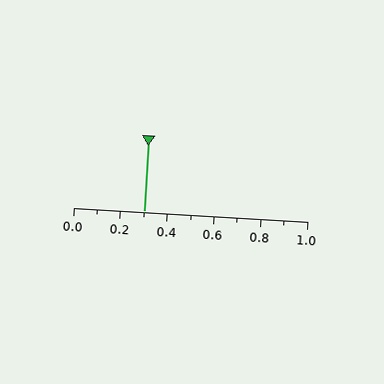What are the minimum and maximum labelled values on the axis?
The axis runs from 0.0 to 1.0.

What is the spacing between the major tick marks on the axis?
The major ticks are spaced 0.2 apart.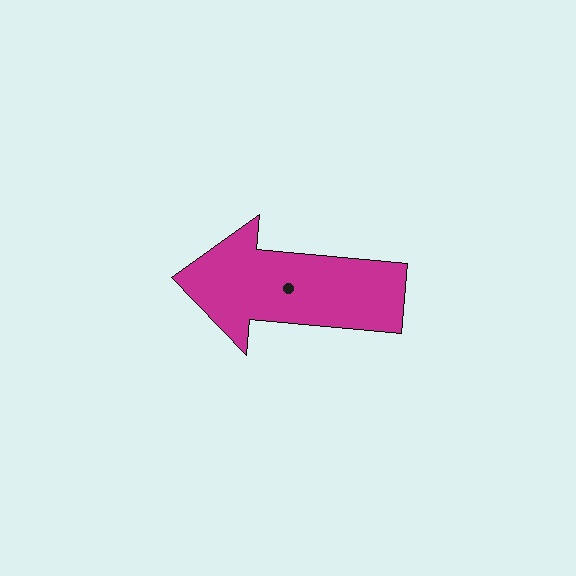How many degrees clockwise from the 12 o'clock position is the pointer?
Approximately 275 degrees.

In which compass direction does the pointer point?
West.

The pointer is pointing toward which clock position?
Roughly 9 o'clock.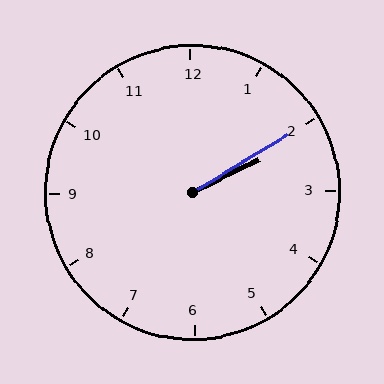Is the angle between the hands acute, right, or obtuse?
It is acute.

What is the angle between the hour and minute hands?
Approximately 5 degrees.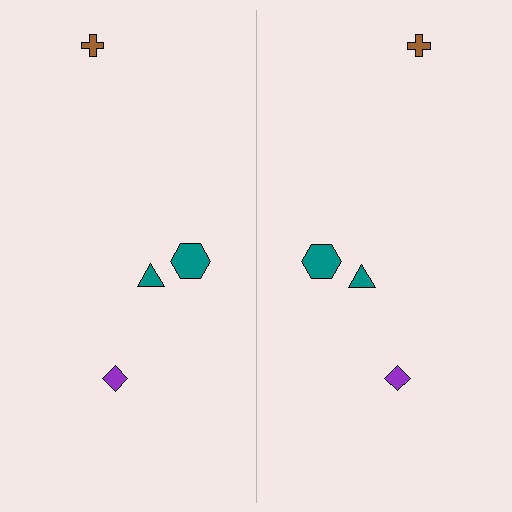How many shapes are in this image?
There are 8 shapes in this image.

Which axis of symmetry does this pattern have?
The pattern has a vertical axis of symmetry running through the center of the image.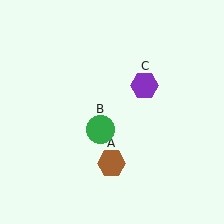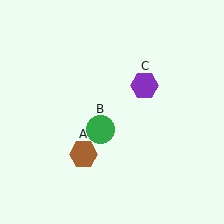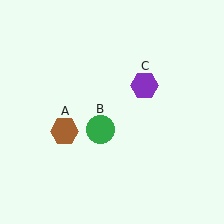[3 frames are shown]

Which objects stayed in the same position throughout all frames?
Green circle (object B) and purple hexagon (object C) remained stationary.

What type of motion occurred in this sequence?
The brown hexagon (object A) rotated clockwise around the center of the scene.